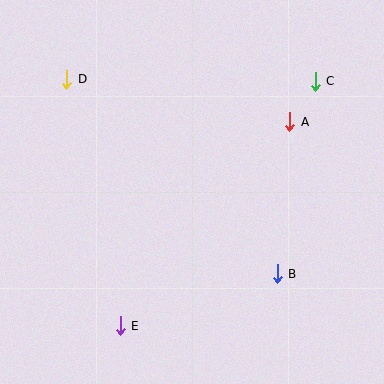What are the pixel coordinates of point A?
Point A is at (290, 122).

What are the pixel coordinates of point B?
Point B is at (277, 274).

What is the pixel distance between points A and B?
The distance between A and B is 153 pixels.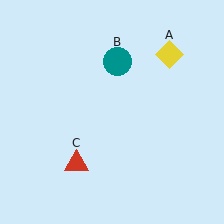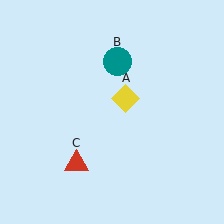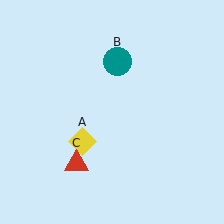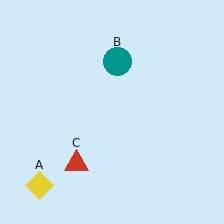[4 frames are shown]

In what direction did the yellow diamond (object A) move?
The yellow diamond (object A) moved down and to the left.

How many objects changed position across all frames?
1 object changed position: yellow diamond (object A).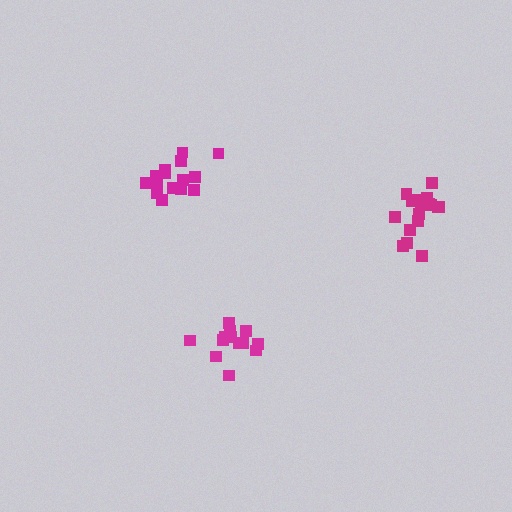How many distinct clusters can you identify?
There are 3 distinct clusters.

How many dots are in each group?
Group 1: 15 dots, Group 2: 14 dots, Group 3: 17 dots (46 total).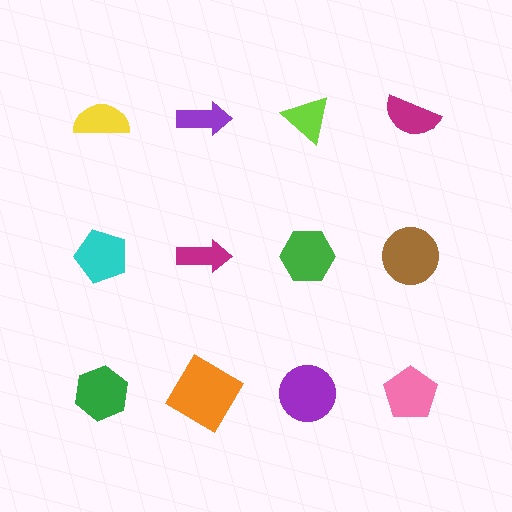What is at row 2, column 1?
A cyan pentagon.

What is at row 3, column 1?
A green hexagon.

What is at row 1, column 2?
A purple arrow.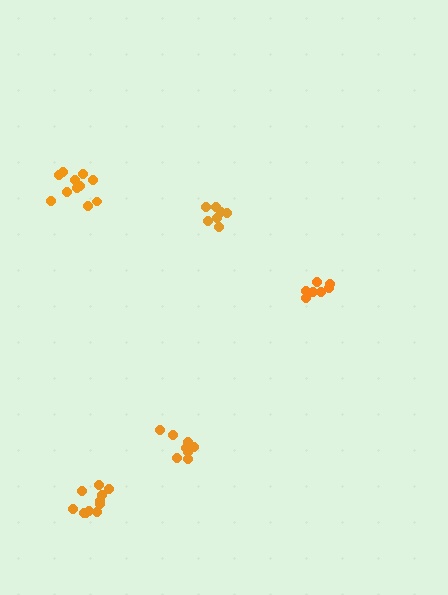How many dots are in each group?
Group 1: 9 dots, Group 2: 7 dots, Group 3: 7 dots, Group 4: 11 dots, Group 5: 11 dots (45 total).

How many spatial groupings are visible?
There are 5 spatial groupings.